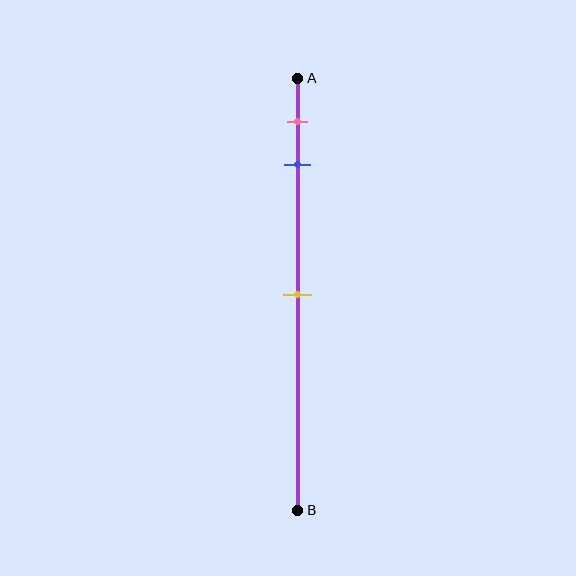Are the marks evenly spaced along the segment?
No, the marks are not evenly spaced.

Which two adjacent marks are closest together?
The pink and blue marks are the closest adjacent pair.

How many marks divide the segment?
There are 3 marks dividing the segment.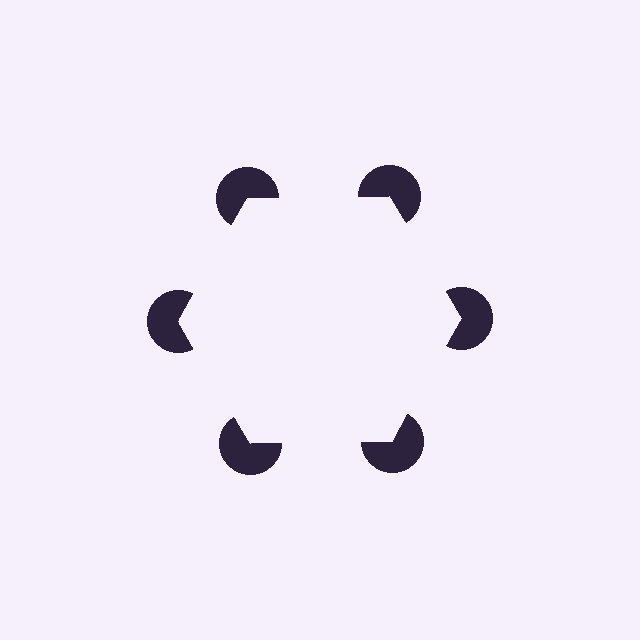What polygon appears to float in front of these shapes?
An illusory hexagon — its edges are inferred from the aligned wedge cuts in the pac-man discs, not physically drawn.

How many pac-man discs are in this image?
There are 6 — one at each vertex of the illusory hexagon.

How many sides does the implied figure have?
6 sides.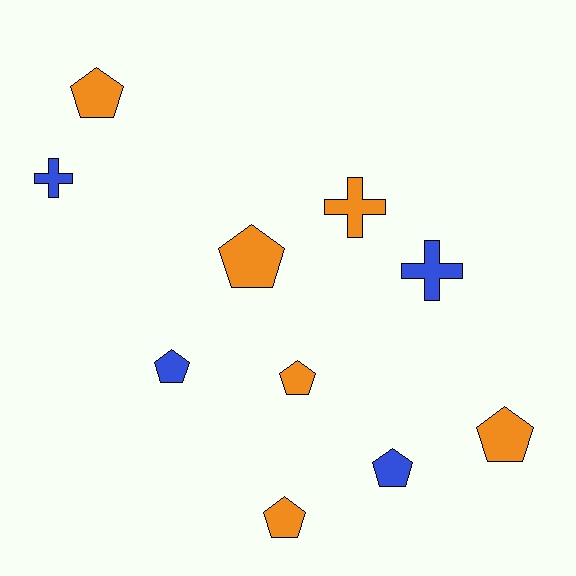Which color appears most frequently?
Orange, with 6 objects.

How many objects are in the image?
There are 10 objects.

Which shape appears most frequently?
Pentagon, with 7 objects.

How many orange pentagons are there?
There are 5 orange pentagons.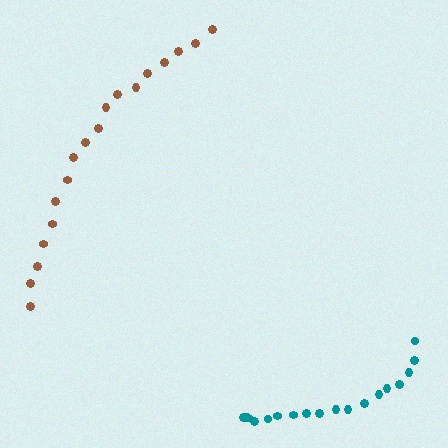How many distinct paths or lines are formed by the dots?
There are 2 distinct paths.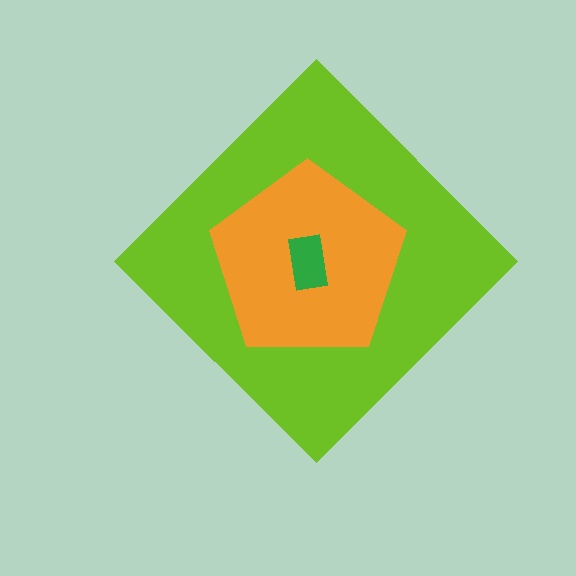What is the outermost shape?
The lime diamond.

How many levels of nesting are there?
3.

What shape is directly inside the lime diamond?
The orange pentagon.